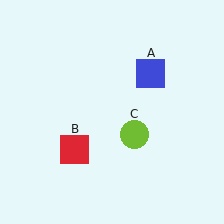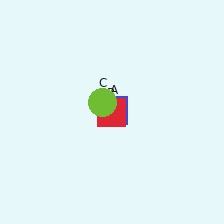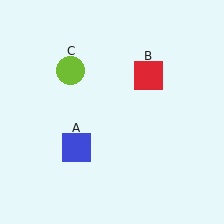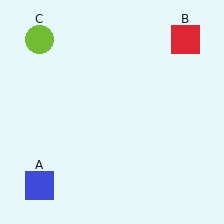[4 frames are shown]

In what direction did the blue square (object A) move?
The blue square (object A) moved down and to the left.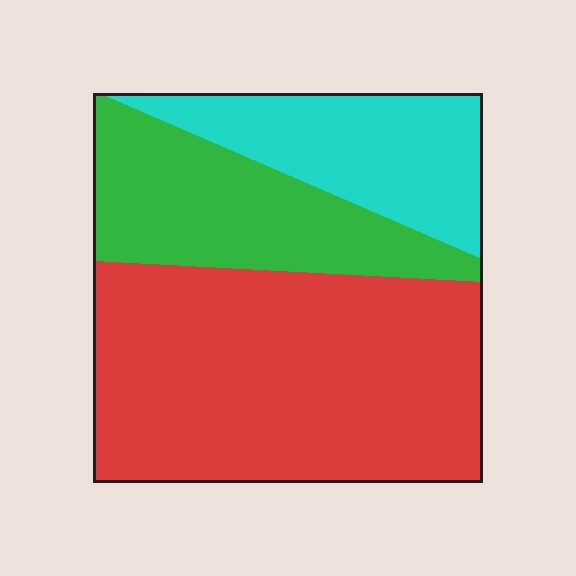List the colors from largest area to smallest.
From largest to smallest: red, green, cyan.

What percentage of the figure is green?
Green covers about 25% of the figure.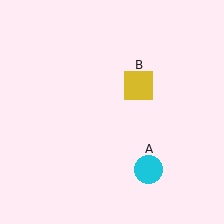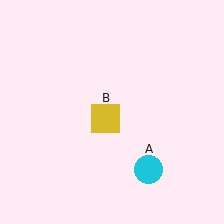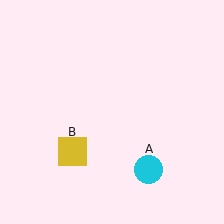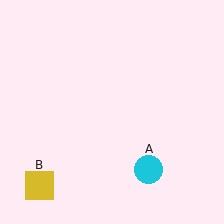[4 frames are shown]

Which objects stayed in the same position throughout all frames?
Cyan circle (object A) remained stationary.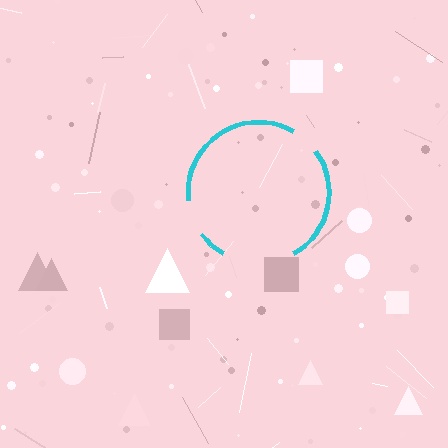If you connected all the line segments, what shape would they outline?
They would outline a circle.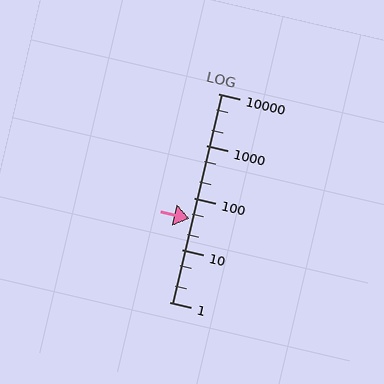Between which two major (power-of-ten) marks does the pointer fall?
The pointer is between 10 and 100.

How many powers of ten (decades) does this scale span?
The scale spans 4 decades, from 1 to 10000.